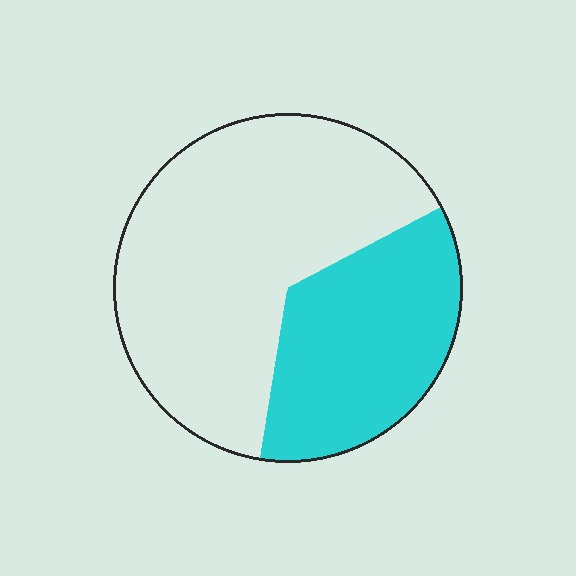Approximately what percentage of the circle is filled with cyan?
Approximately 35%.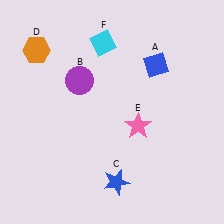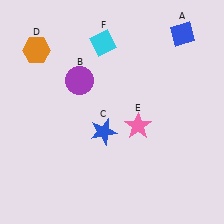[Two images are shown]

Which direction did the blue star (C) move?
The blue star (C) moved up.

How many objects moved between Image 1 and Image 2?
2 objects moved between the two images.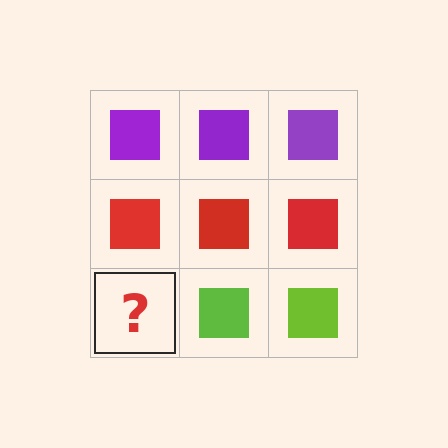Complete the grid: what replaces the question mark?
The question mark should be replaced with a lime square.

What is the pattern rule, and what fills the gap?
The rule is that each row has a consistent color. The gap should be filled with a lime square.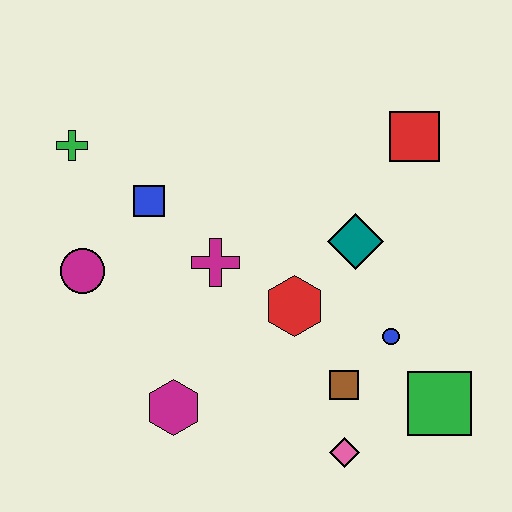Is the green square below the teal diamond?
Yes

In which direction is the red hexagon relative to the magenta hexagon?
The red hexagon is to the right of the magenta hexagon.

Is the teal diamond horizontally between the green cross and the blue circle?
Yes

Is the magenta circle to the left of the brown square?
Yes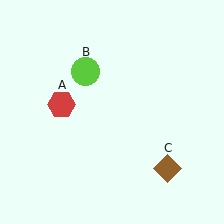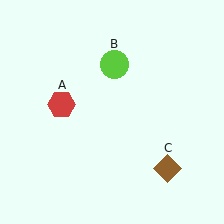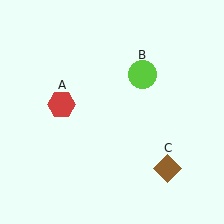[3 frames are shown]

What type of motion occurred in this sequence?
The lime circle (object B) rotated clockwise around the center of the scene.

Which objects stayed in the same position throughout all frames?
Red hexagon (object A) and brown diamond (object C) remained stationary.